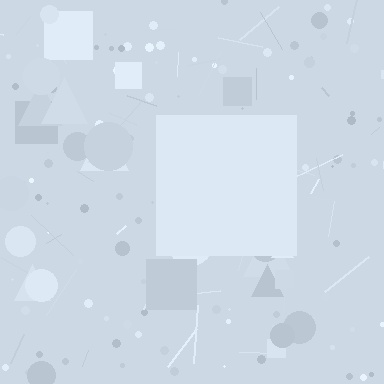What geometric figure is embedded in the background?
A square is embedded in the background.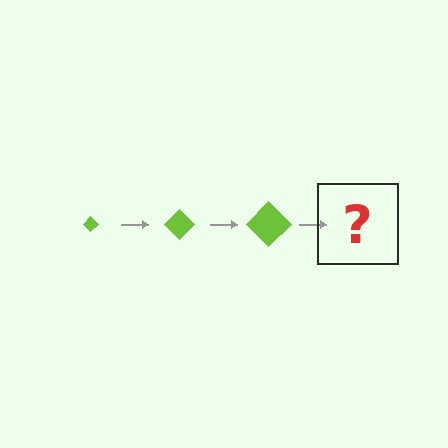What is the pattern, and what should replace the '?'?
The pattern is that the diamond gets progressively larger each step. The '?' should be a lime diamond, larger than the previous one.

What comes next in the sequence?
The next element should be a lime diamond, larger than the previous one.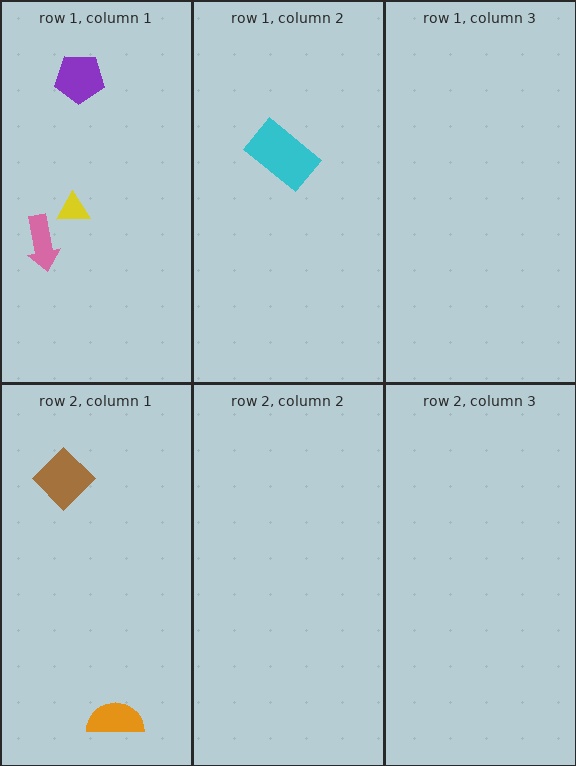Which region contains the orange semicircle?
The row 2, column 1 region.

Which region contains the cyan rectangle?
The row 1, column 2 region.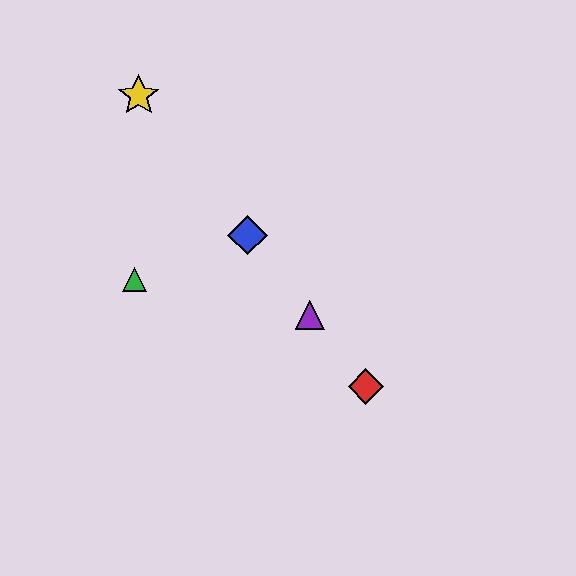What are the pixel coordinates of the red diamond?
The red diamond is at (366, 387).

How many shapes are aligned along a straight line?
4 shapes (the red diamond, the blue diamond, the yellow star, the purple triangle) are aligned along a straight line.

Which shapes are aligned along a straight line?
The red diamond, the blue diamond, the yellow star, the purple triangle are aligned along a straight line.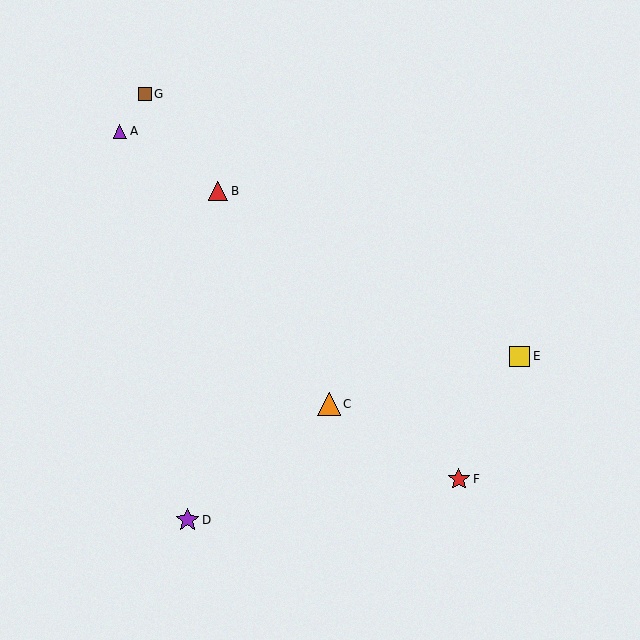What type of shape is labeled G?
Shape G is a brown square.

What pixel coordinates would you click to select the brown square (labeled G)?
Click at (145, 94) to select the brown square G.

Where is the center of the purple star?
The center of the purple star is at (187, 520).